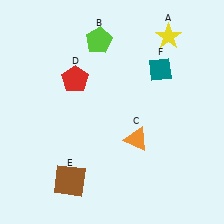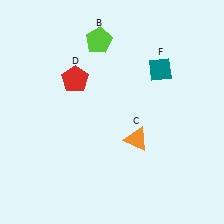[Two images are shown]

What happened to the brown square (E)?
The brown square (E) was removed in Image 2. It was in the bottom-left area of Image 1.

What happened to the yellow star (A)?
The yellow star (A) was removed in Image 2. It was in the top-right area of Image 1.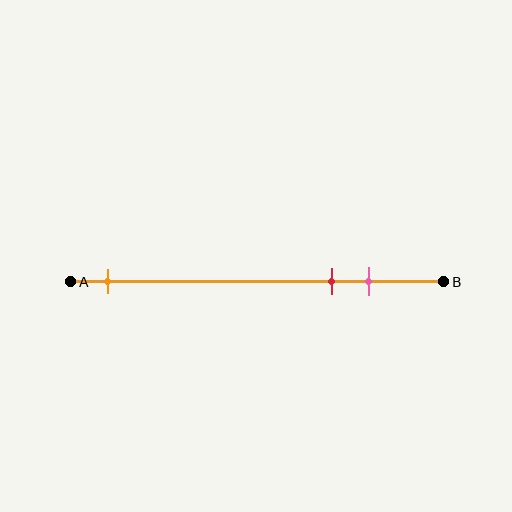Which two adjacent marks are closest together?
The red and pink marks are the closest adjacent pair.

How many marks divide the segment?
There are 3 marks dividing the segment.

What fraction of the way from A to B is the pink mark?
The pink mark is approximately 80% (0.8) of the way from A to B.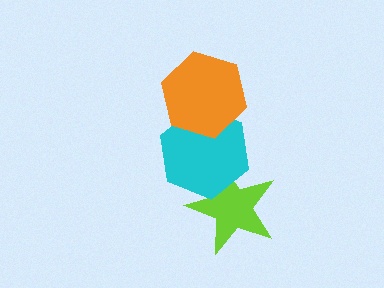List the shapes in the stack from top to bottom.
From top to bottom: the orange hexagon, the cyan hexagon, the lime star.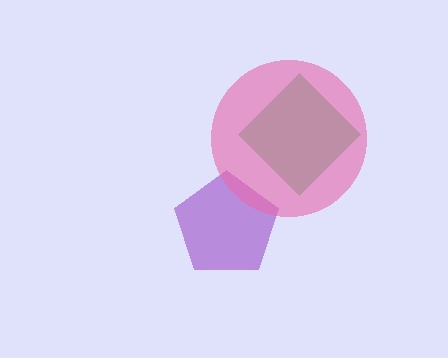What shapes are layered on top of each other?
The layered shapes are: a green diamond, a purple pentagon, a pink circle.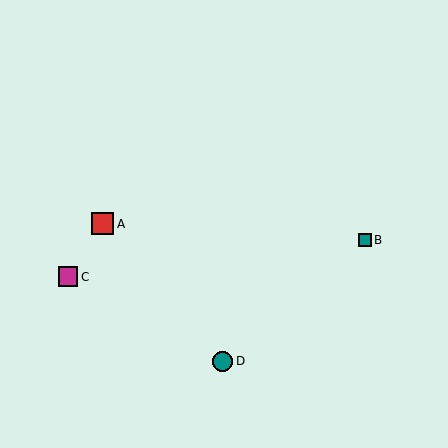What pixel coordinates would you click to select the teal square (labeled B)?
Click at (365, 240) to select the teal square B.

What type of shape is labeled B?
Shape B is a teal square.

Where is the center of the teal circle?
The center of the teal circle is at (223, 361).